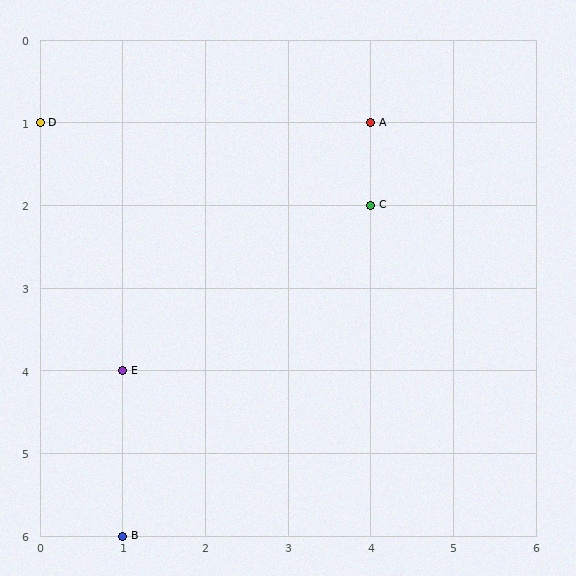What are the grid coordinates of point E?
Point E is at grid coordinates (1, 4).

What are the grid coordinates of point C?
Point C is at grid coordinates (4, 2).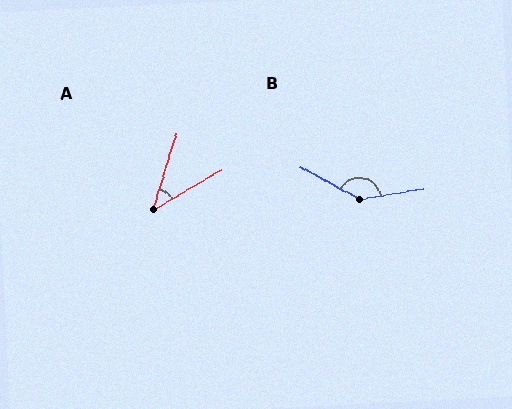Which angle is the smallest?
A, at approximately 43 degrees.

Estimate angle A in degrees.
Approximately 43 degrees.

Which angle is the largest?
B, at approximately 140 degrees.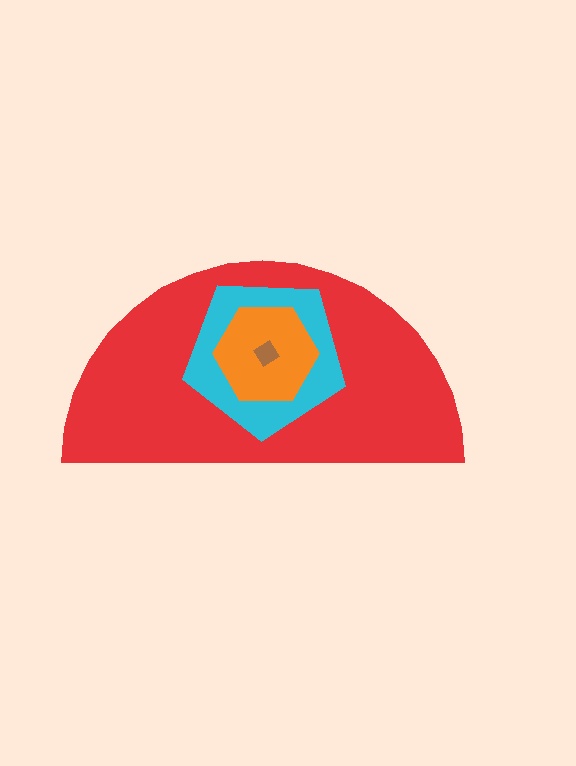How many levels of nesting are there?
4.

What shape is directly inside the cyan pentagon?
The orange hexagon.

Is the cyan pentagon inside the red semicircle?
Yes.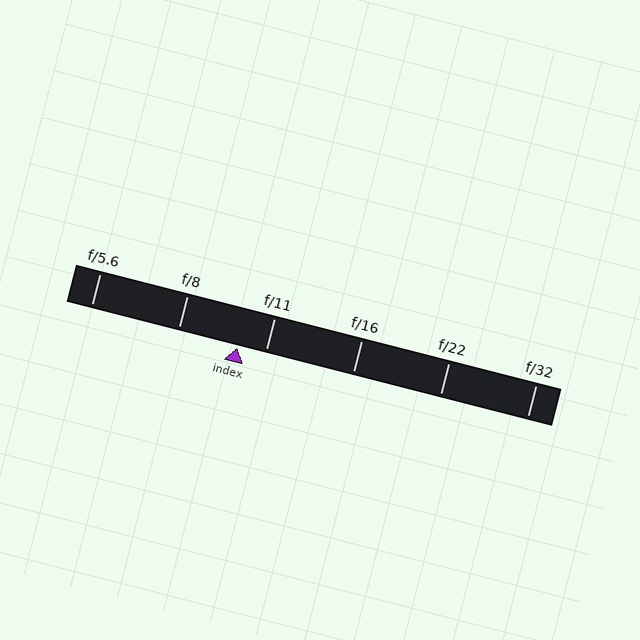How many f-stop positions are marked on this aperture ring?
There are 6 f-stop positions marked.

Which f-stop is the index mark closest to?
The index mark is closest to f/11.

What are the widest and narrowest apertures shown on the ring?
The widest aperture shown is f/5.6 and the narrowest is f/32.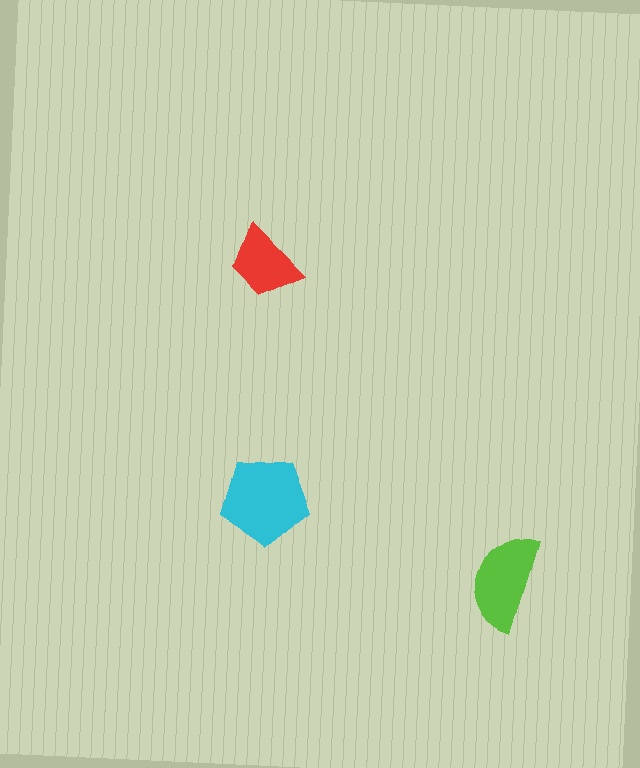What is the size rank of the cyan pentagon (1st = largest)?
1st.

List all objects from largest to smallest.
The cyan pentagon, the lime semicircle, the red trapezoid.